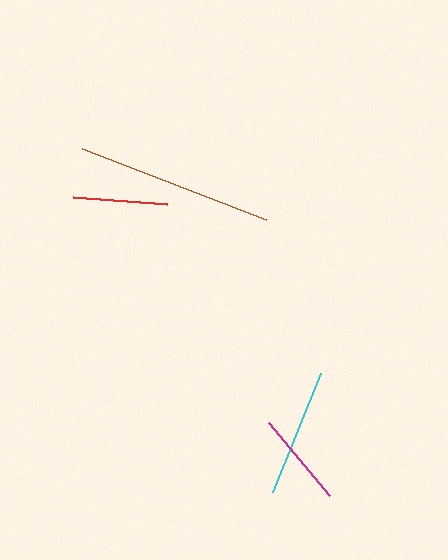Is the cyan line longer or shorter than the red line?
The cyan line is longer than the red line.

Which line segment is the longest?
The brown line is the longest at approximately 197 pixels.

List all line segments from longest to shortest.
From longest to shortest: brown, cyan, magenta, red.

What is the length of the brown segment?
The brown segment is approximately 197 pixels long.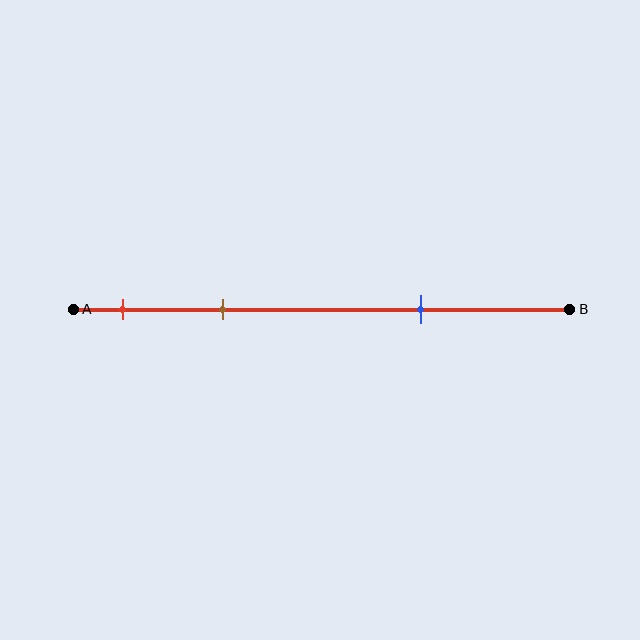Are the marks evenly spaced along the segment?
No, the marks are not evenly spaced.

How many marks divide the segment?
There are 3 marks dividing the segment.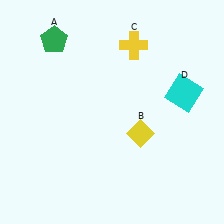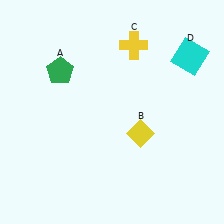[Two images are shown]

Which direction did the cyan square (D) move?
The cyan square (D) moved up.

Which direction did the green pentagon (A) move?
The green pentagon (A) moved down.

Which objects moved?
The objects that moved are: the green pentagon (A), the cyan square (D).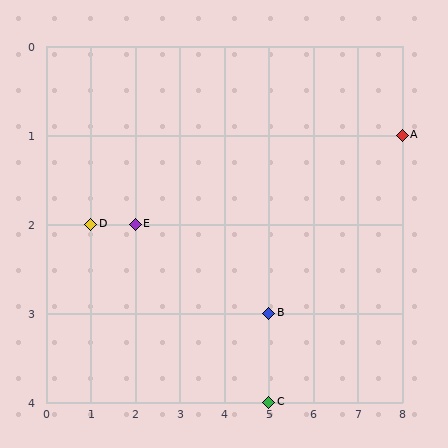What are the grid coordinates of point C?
Point C is at grid coordinates (5, 4).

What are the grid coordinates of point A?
Point A is at grid coordinates (8, 1).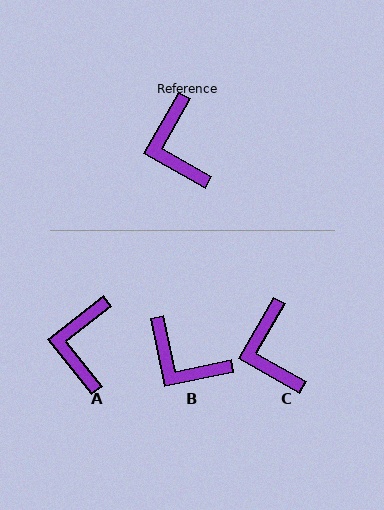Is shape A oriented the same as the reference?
No, it is off by about 22 degrees.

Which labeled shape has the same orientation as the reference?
C.